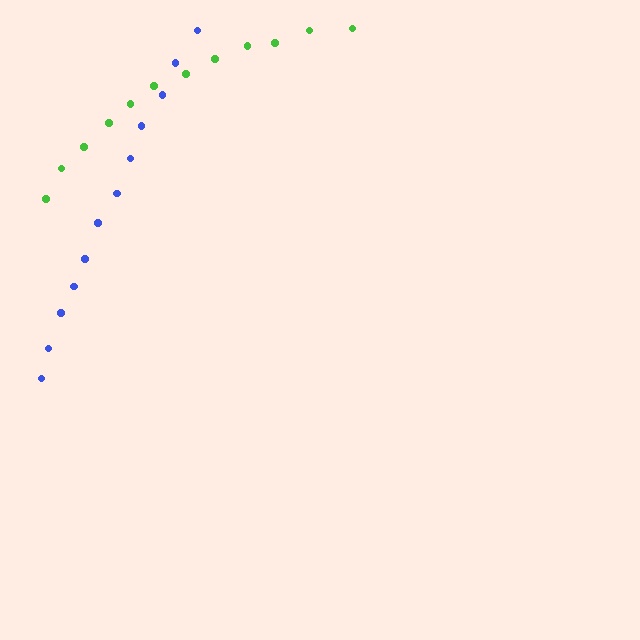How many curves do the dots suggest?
There are 2 distinct paths.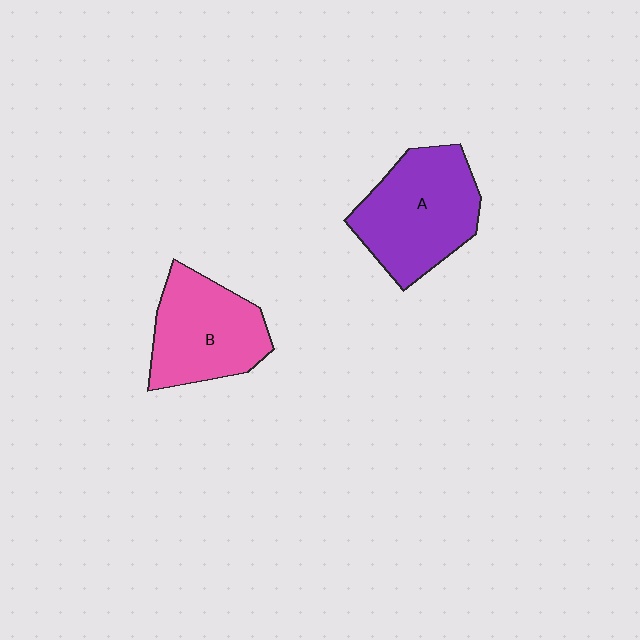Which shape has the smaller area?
Shape B (pink).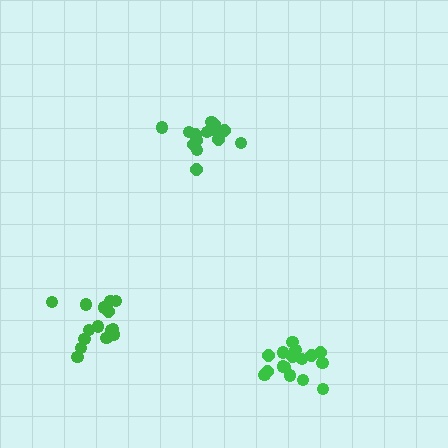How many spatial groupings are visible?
There are 3 spatial groupings.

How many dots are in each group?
Group 1: 15 dots, Group 2: 15 dots, Group 3: 18 dots (48 total).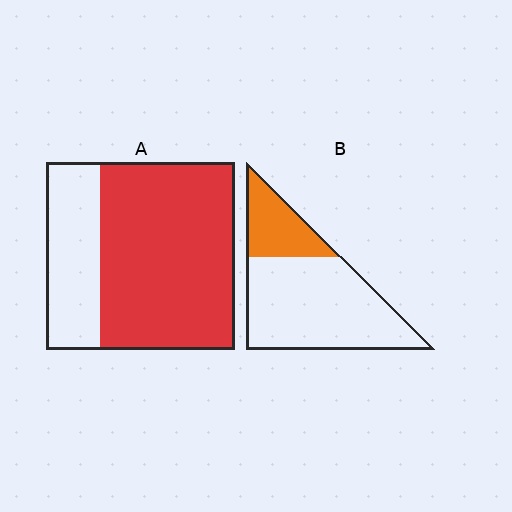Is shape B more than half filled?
No.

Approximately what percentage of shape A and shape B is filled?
A is approximately 70% and B is approximately 25%.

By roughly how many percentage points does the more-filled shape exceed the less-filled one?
By roughly 45 percentage points (A over B).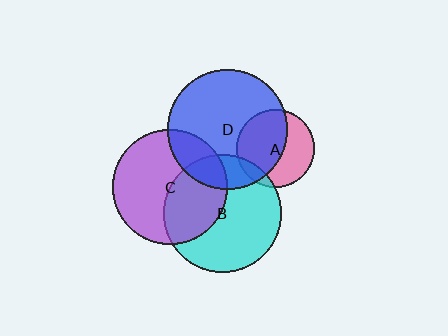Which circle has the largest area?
Circle D (blue).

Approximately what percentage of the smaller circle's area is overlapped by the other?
Approximately 20%.